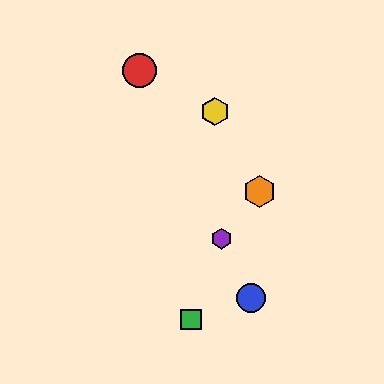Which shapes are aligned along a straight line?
The red circle, the blue circle, the purple hexagon are aligned along a straight line.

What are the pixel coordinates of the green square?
The green square is at (191, 319).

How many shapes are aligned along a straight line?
3 shapes (the red circle, the blue circle, the purple hexagon) are aligned along a straight line.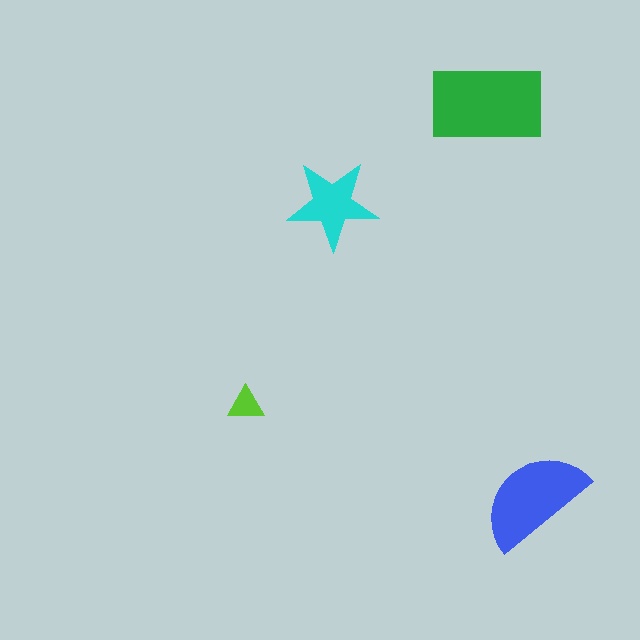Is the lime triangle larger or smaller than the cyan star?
Smaller.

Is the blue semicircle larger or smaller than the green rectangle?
Smaller.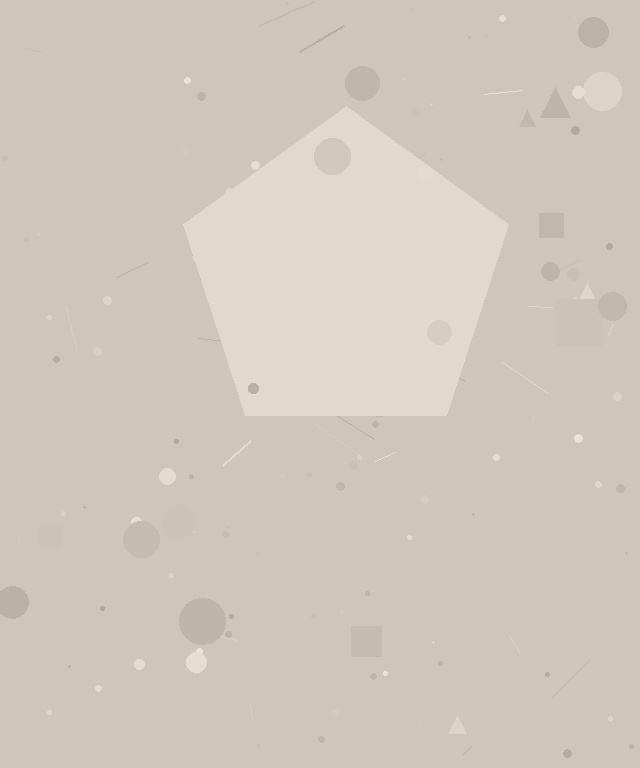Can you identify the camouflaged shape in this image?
The camouflaged shape is a pentagon.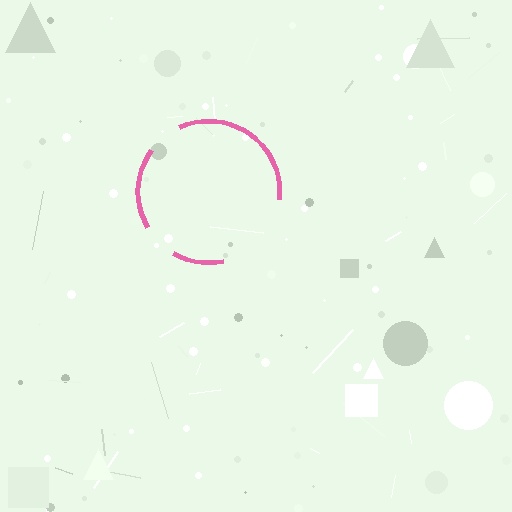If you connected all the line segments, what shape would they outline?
They would outline a circle.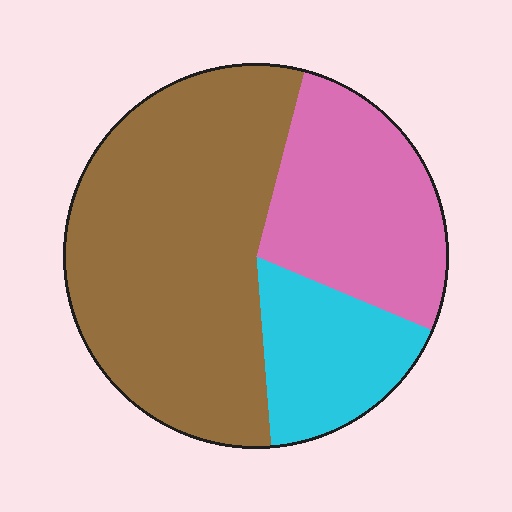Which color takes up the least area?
Cyan, at roughly 15%.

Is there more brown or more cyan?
Brown.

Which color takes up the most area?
Brown, at roughly 55%.